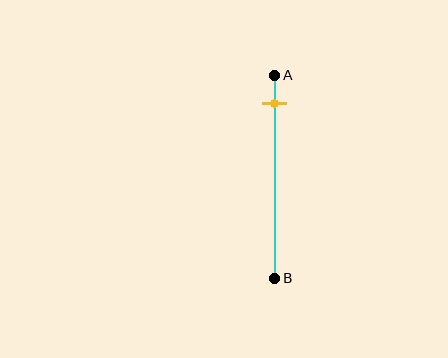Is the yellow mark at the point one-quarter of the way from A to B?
No, the mark is at about 15% from A, not at the 25% one-quarter point.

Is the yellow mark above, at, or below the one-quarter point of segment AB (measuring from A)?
The yellow mark is above the one-quarter point of segment AB.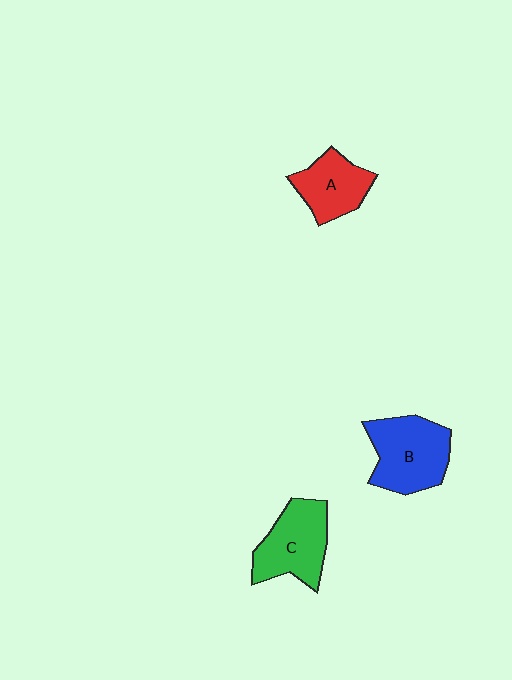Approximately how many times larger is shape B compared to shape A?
Approximately 1.4 times.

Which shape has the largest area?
Shape B (blue).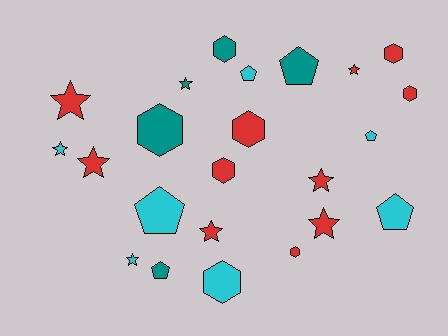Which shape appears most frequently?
Star, with 9 objects.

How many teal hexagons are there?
There are 2 teal hexagons.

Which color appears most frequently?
Red, with 11 objects.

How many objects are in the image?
There are 23 objects.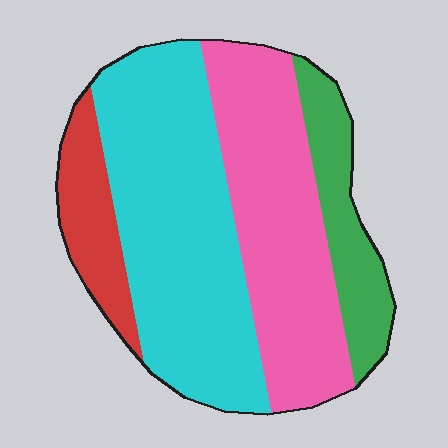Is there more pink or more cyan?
Cyan.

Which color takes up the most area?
Cyan, at roughly 40%.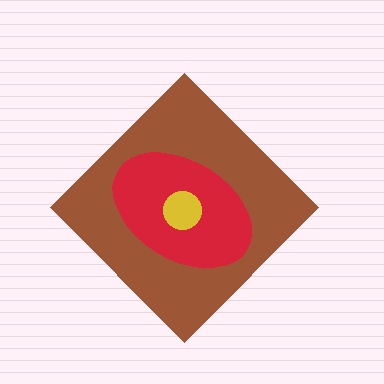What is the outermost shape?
The brown diamond.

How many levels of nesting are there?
3.